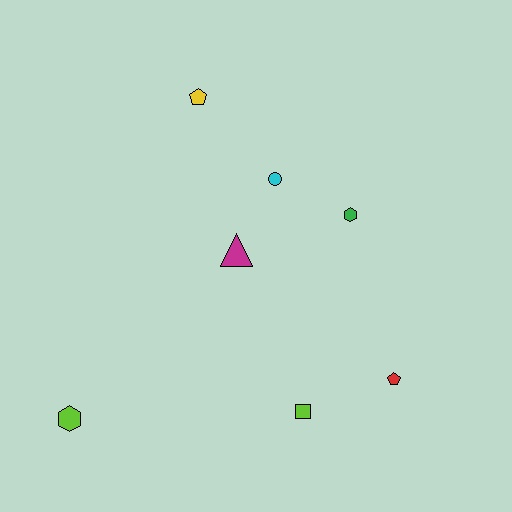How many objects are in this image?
There are 7 objects.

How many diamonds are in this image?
There are no diamonds.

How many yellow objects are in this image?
There is 1 yellow object.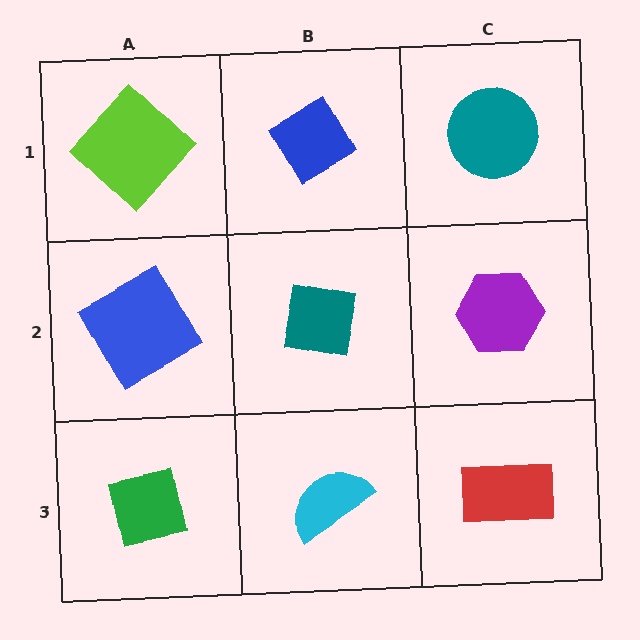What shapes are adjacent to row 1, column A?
A blue square (row 2, column A), a blue diamond (row 1, column B).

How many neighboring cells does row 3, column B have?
3.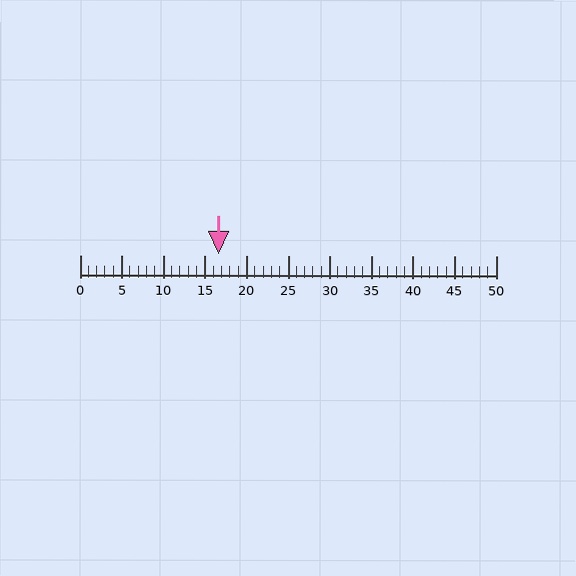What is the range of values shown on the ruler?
The ruler shows values from 0 to 50.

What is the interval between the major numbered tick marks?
The major tick marks are spaced 5 units apart.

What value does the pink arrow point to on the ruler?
The pink arrow points to approximately 17.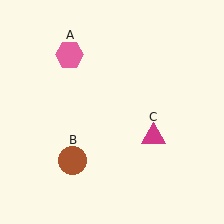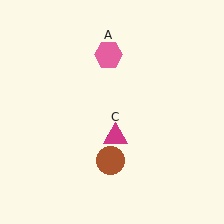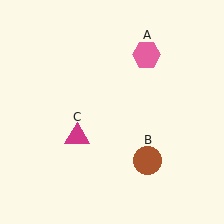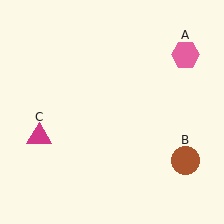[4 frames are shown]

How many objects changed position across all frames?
3 objects changed position: pink hexagon (object A), brown circle (object B), magenta triangle (object C).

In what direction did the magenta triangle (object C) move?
The magenta triangle (object C) moved left.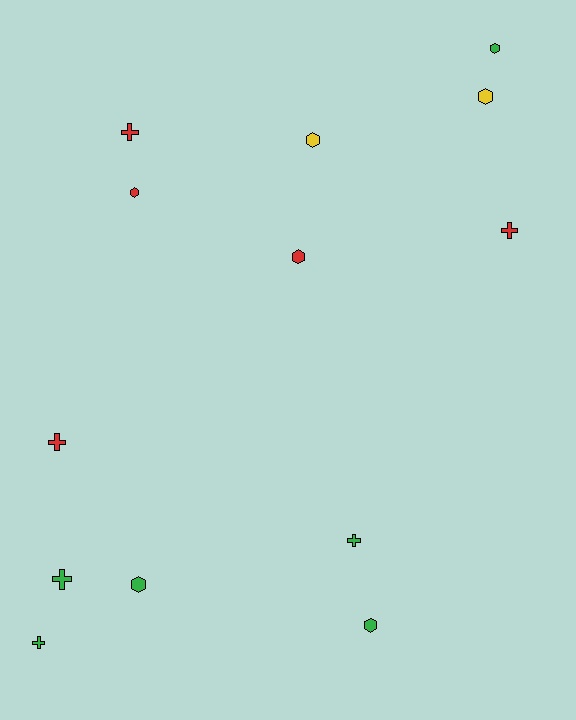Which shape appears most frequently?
Hexagon, with 7 objects.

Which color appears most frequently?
Green, with 6 objects.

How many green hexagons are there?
There are 3 green hexagons.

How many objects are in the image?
There are 13 objects.